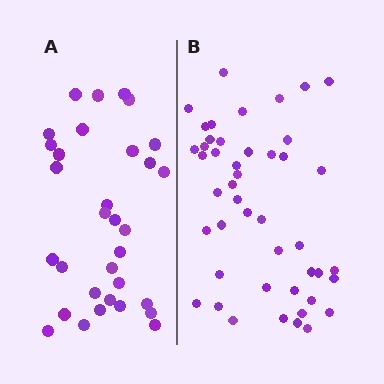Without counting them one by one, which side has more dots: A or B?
Region B (the right region) has more dots.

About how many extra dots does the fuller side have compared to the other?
Region B has approximately 15 more dots than region A.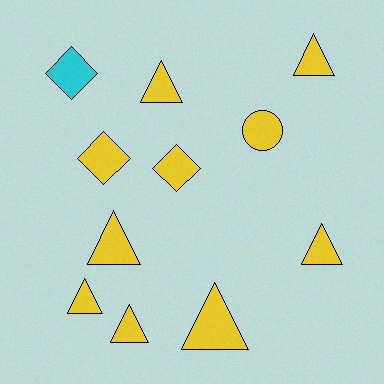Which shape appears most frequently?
Triangle, with 7 objects.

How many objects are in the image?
There are 11 objects.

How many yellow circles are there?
There is 1 yellow circle.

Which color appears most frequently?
Yellow, with 10 objects.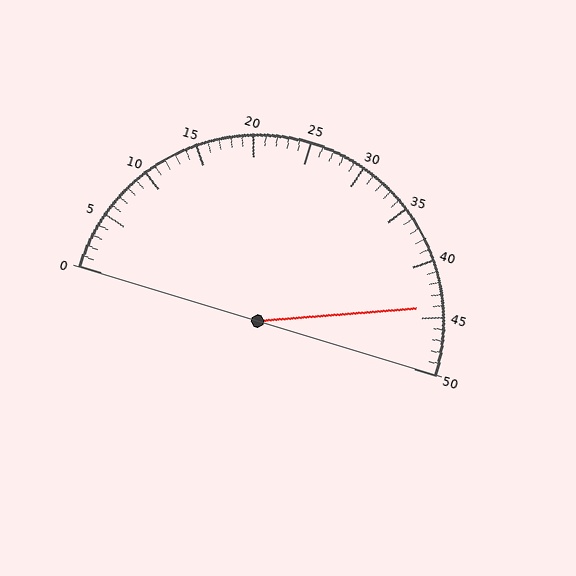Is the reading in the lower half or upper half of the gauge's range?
The reading is in the upper half of the range (0 to 50).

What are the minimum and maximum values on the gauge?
The gauge ranges from 0 to 50.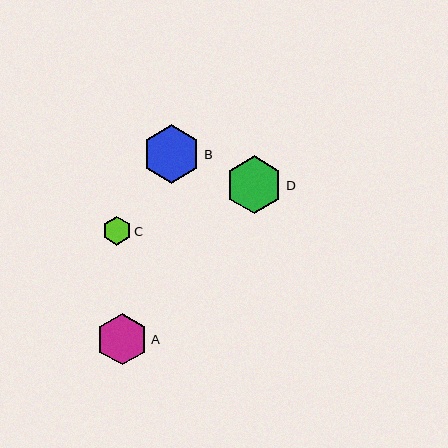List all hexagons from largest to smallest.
From largest to smallest: B, D, A, C.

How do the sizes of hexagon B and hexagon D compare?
Hexagon B and hexagon D are approximately the same size.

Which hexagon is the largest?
Hexagon B is the largest with a size of approximately 58 pixels.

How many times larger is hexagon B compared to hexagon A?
Hexagon B is approximately 1.1 times the size of hexagon A.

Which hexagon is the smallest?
Hexagon C is the smallest with a size of approximately 29 pixels.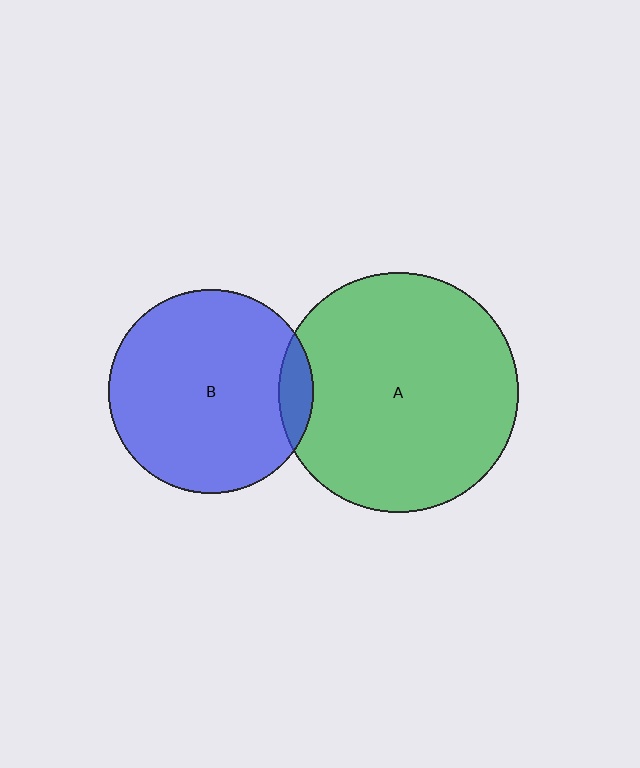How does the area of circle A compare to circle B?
Approximately 1.4 times.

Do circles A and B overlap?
Yes.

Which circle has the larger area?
Circle A (green).